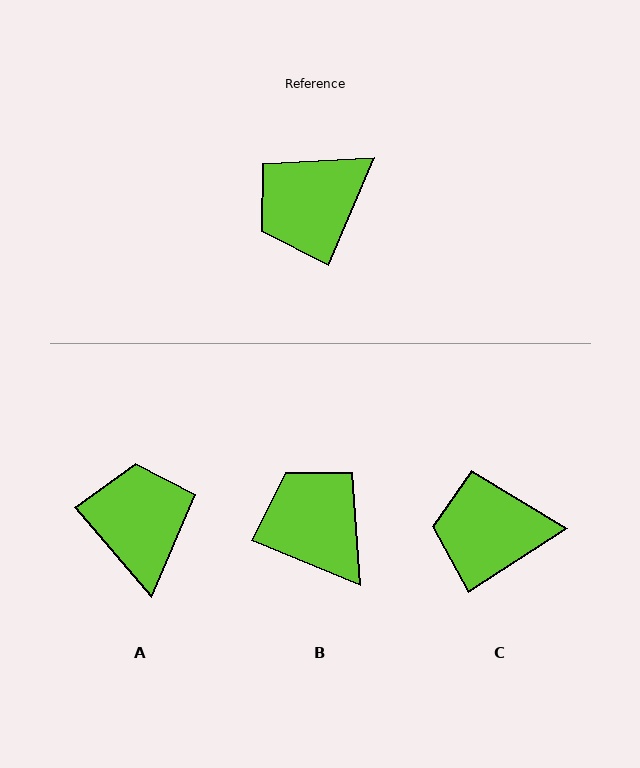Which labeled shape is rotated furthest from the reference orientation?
A, about 116 degrees away.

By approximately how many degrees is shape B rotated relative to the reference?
Approximately 89 degrees clockwise.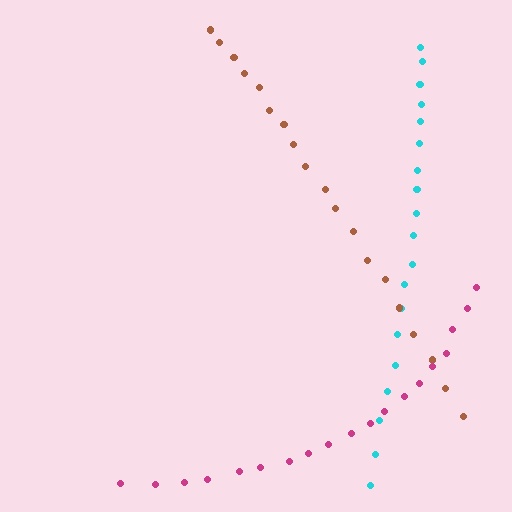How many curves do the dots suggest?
There are 3 distinct paths.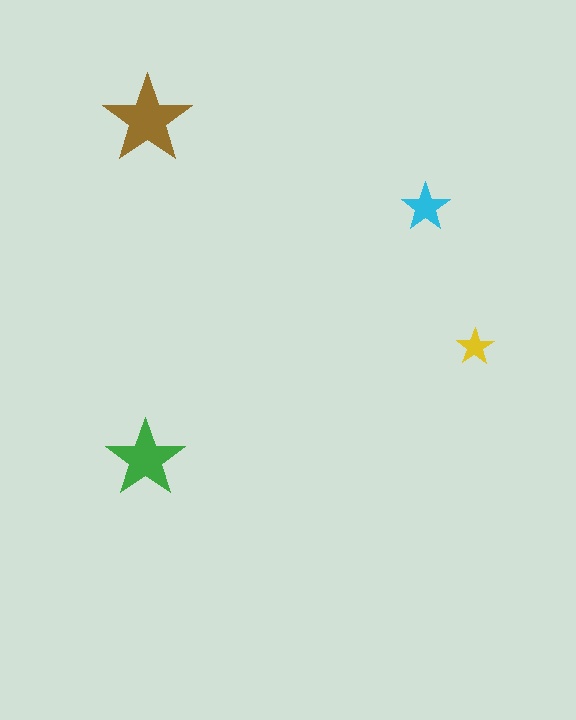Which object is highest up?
The brown star is topmost.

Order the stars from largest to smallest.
the brown one, the green one, the cyan one, the yellow one.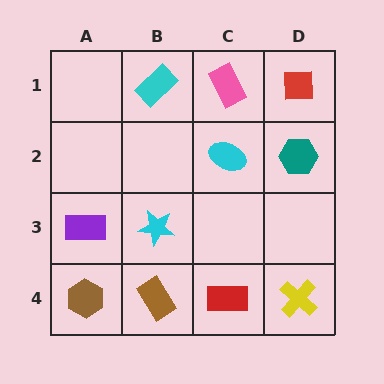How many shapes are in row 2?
2 shapes.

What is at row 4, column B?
A brown rectangle.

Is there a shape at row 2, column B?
No, that cell is empty.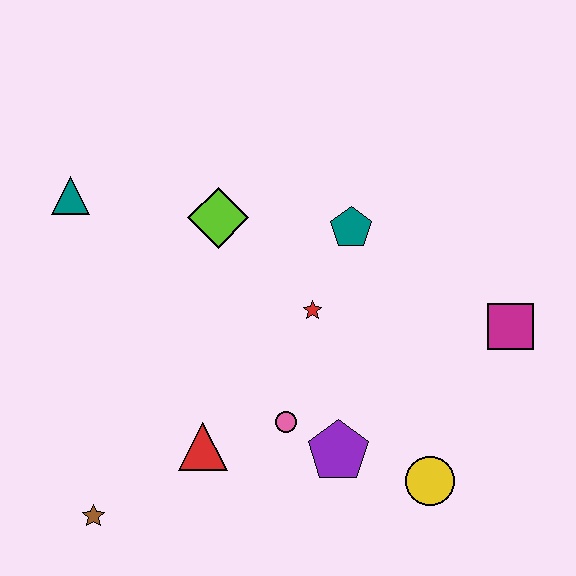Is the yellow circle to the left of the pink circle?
No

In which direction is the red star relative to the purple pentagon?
The red star is above the purple pentagon.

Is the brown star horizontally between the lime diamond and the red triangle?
No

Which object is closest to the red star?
The teal pentagon is closest to the red star.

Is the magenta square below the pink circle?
No